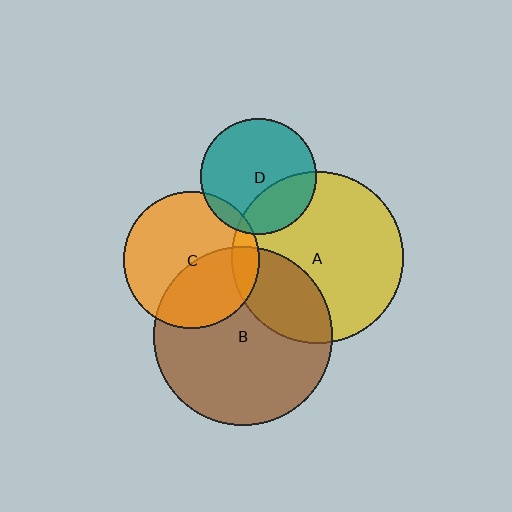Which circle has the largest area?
Circle B (brown).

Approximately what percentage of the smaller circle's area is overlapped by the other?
Approximately 30%.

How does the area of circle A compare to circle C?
Approximately 1.6 times.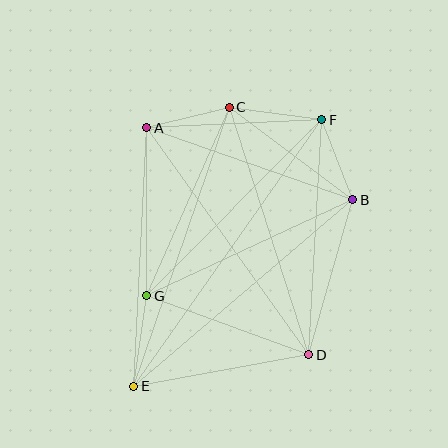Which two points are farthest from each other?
Points E and F are farthest from each other.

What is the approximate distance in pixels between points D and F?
The distance between D and F is approximately 235 pixels.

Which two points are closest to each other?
Points A and C are closest to each other.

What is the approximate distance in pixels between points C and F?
The distance between C and F is approximately 93 pixels.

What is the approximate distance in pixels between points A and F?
The distance between A and F is approximately 175 pixels.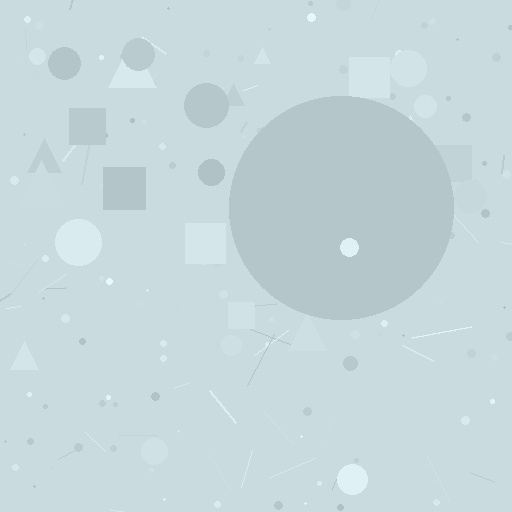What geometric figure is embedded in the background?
A circle is embedded in the background.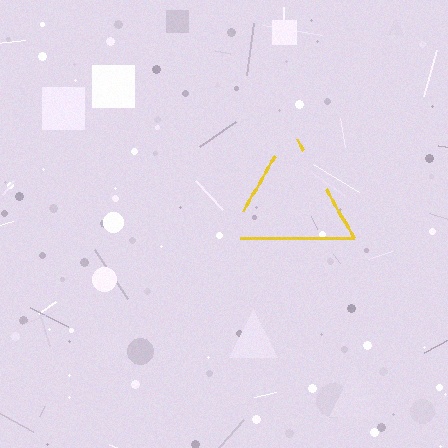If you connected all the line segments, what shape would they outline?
They would outline a triangle.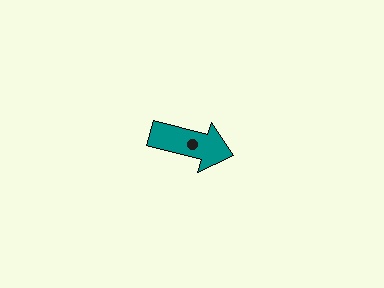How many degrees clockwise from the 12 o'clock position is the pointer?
Approximately 105 degrees.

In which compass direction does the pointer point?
East.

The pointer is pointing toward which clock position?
Roughly 4 o'clock.